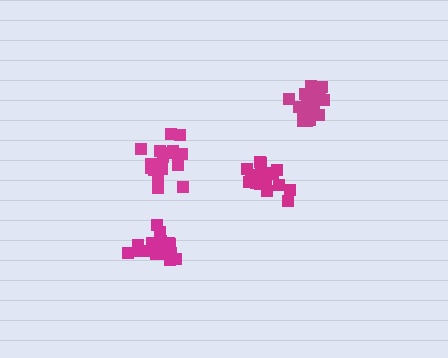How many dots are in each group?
Group 1: 18 dots, Group 2: 21 dots, Group 3: 17 dots, Group 4: 21 dots (77 total).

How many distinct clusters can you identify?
There are 4 distinct clusters.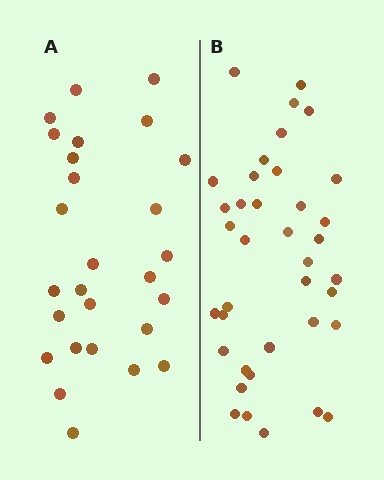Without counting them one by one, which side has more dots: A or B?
Region B (the right region) has more dots.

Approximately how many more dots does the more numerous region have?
Region B has roughly 12 or so more dots than region A.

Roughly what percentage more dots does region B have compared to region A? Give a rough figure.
About 40% more.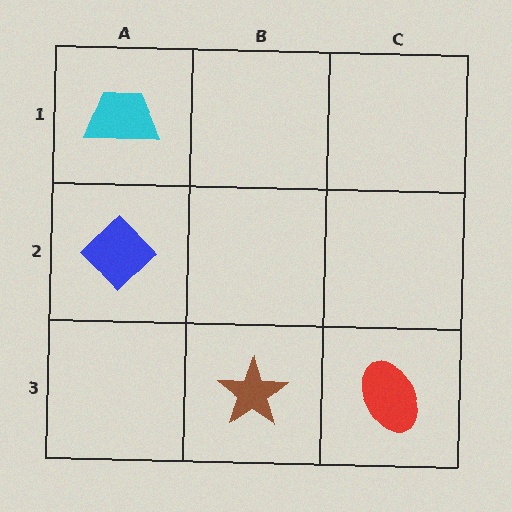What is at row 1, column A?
A cyan trapezoid.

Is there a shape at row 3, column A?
No, that cell is empty.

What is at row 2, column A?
A blue diamond.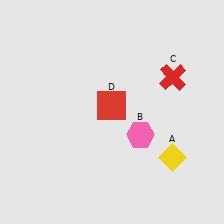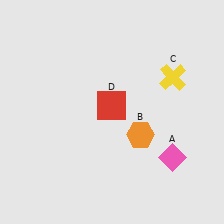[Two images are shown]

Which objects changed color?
A changed from yellow to pink. B changed from pink to orange. C changed from red to yellow.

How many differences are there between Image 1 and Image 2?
There are 3 differences between the two images.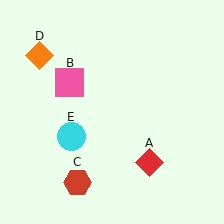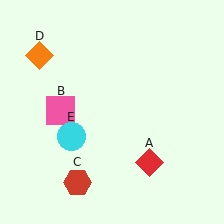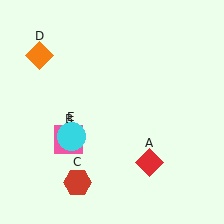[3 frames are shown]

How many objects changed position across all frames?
1 object changed position: pink square (object B).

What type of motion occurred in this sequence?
The pink square (object B) rotated counterclockwise around the center of the scene.